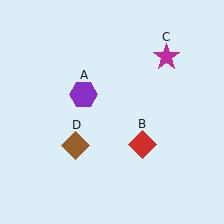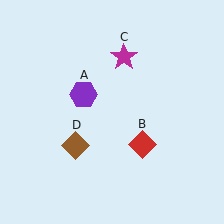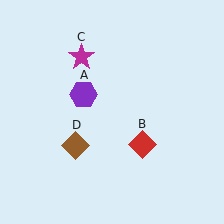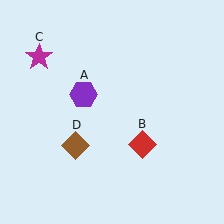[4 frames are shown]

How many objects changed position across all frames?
1 object changed position: magenta star (object C).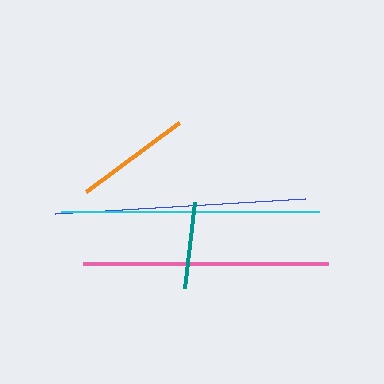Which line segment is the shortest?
The teal line is the shortest at approximately 87 pixels.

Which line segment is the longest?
The cyan line is the longest at approximately 258 pixels.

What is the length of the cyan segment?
The cyan segment is approximately 258 pixels long.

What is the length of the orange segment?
The orange segment is approximately 115 pixels long.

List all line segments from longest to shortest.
From longest to shortest: cyan, blue, pink, orange, teal.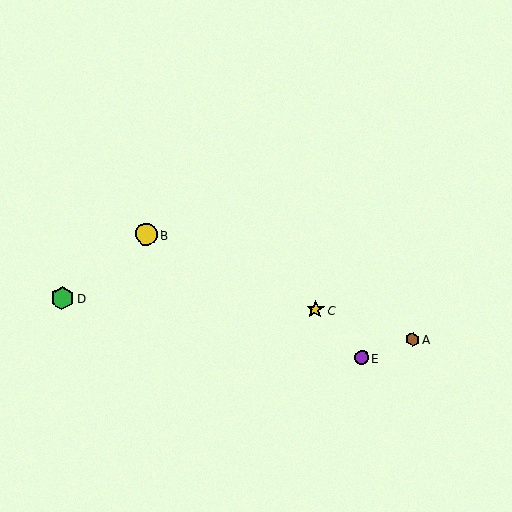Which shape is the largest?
The green hexagon (labeled D) is the largest.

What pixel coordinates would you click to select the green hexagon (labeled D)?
Click at (63, 298) to select the green hexagon D.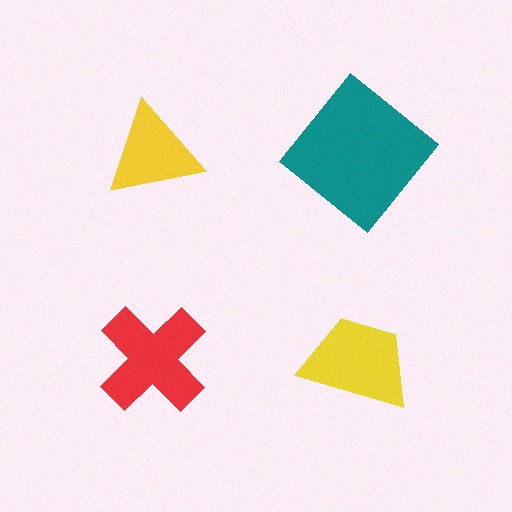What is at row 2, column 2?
A yellow trapezoid.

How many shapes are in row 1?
2 shapes.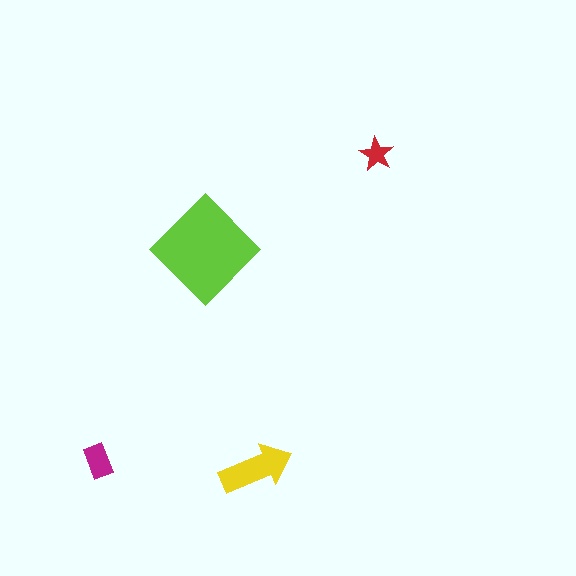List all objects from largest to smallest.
The lime diamond, the yellow arrow, the magenta rectangle, the red star.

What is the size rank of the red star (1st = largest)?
4th.